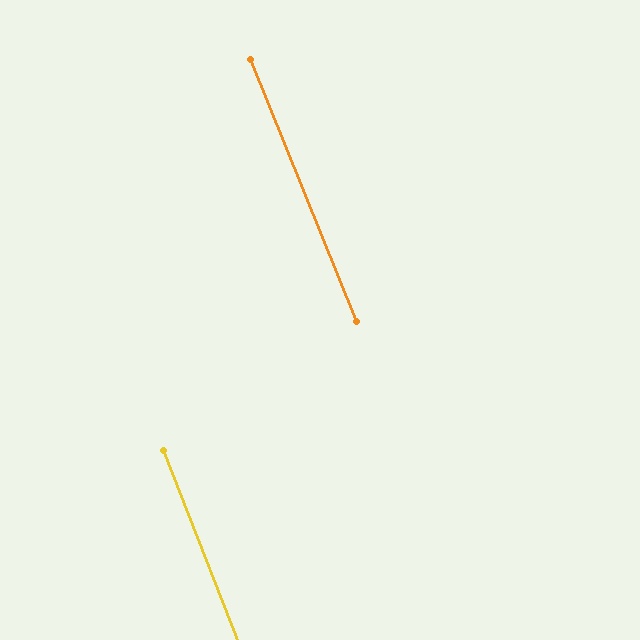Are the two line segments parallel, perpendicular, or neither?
Parallel — their directions differ by only 0.6°.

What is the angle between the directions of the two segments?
Approximately 1 degree.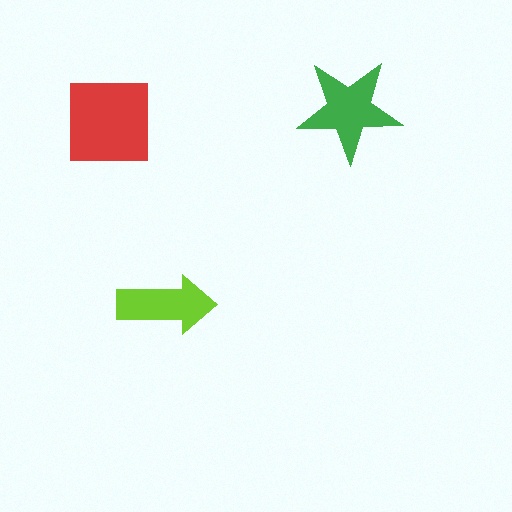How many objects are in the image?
There are 3 objects in the image.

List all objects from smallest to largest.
The lime arrow, the green star, the red square.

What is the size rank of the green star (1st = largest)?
2nd.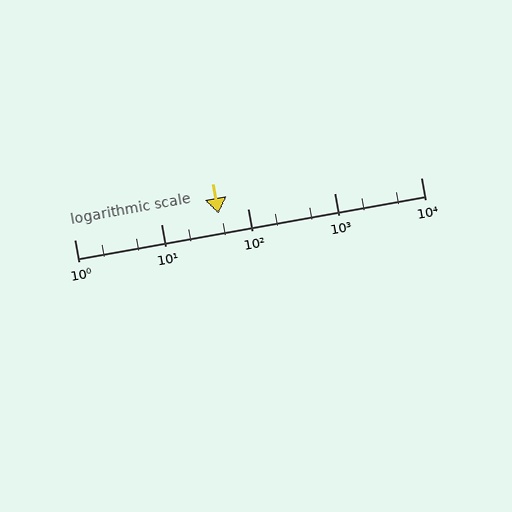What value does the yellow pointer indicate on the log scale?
The pointer indicates approximately 46.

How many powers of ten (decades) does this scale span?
The scale spans 4 decades, from 1 to 10000.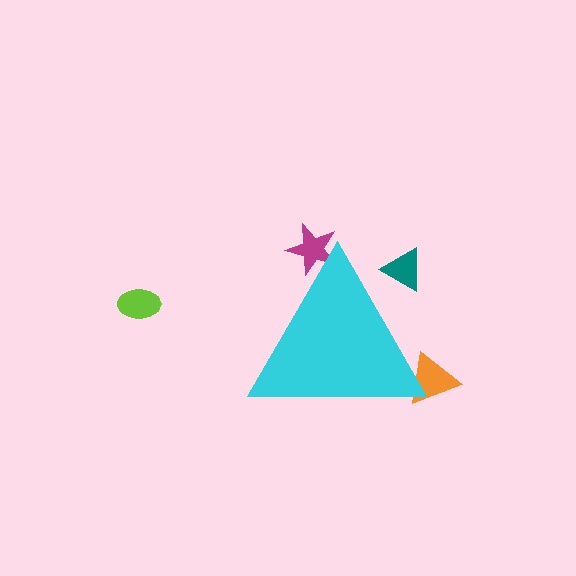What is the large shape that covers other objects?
A cyan triangle.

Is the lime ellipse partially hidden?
No, the lime ellipse is fully visible.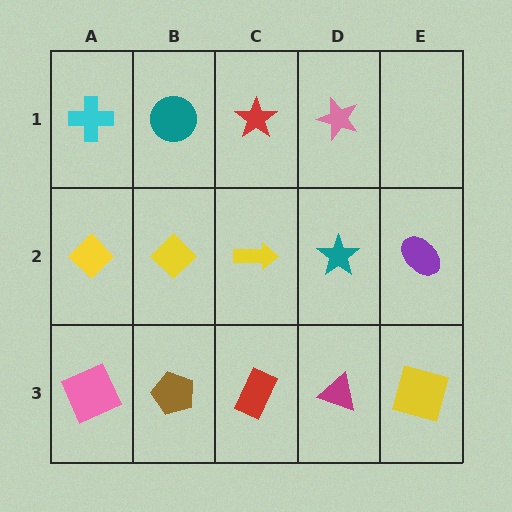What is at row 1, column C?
A red star.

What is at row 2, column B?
A yellow diamond.